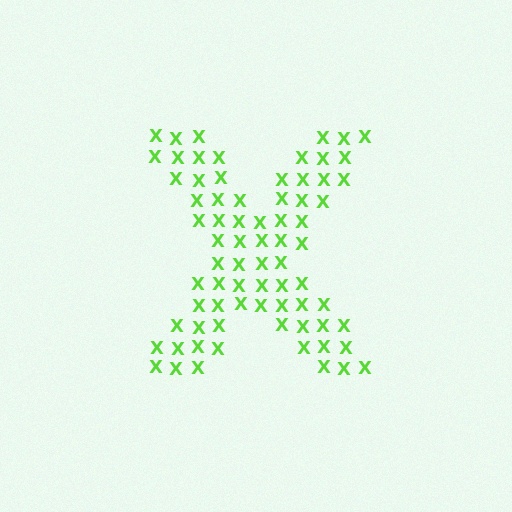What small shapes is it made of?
It is made of small letter X's.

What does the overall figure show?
The overall figure shows the letter X.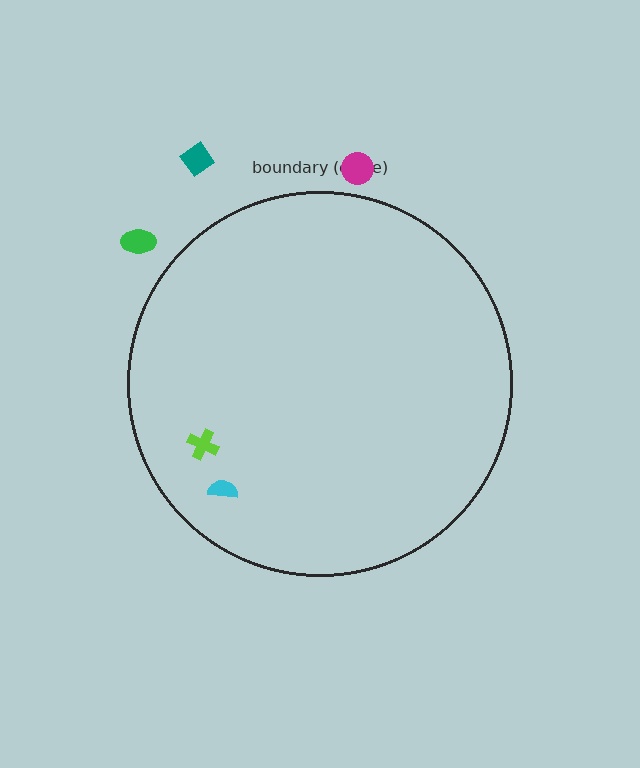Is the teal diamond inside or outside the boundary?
Outside.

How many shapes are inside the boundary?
2 inside, 3 outside.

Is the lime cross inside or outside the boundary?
Inside.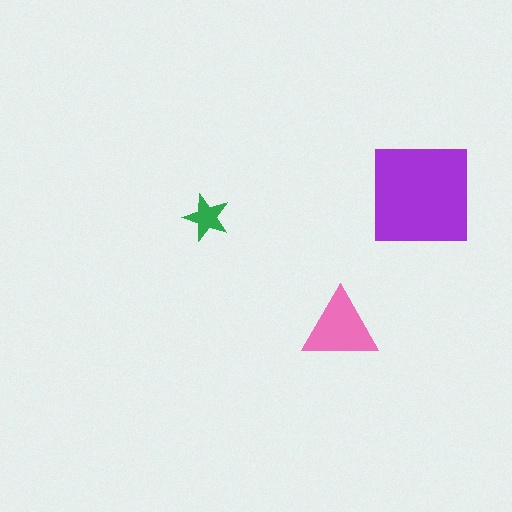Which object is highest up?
The purple square is topmost.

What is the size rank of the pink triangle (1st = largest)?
2nd.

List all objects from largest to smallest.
The purple square, the pink triangle, the green star.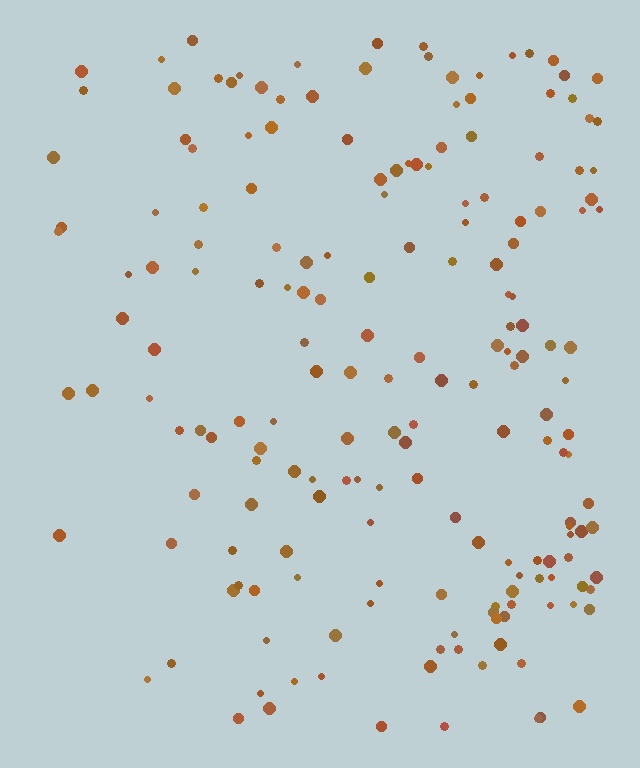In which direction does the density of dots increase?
From left to right, with the right side densest.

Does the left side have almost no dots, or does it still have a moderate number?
Still a moderate number, just noticeably fewer than the right.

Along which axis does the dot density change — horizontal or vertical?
Horizontal.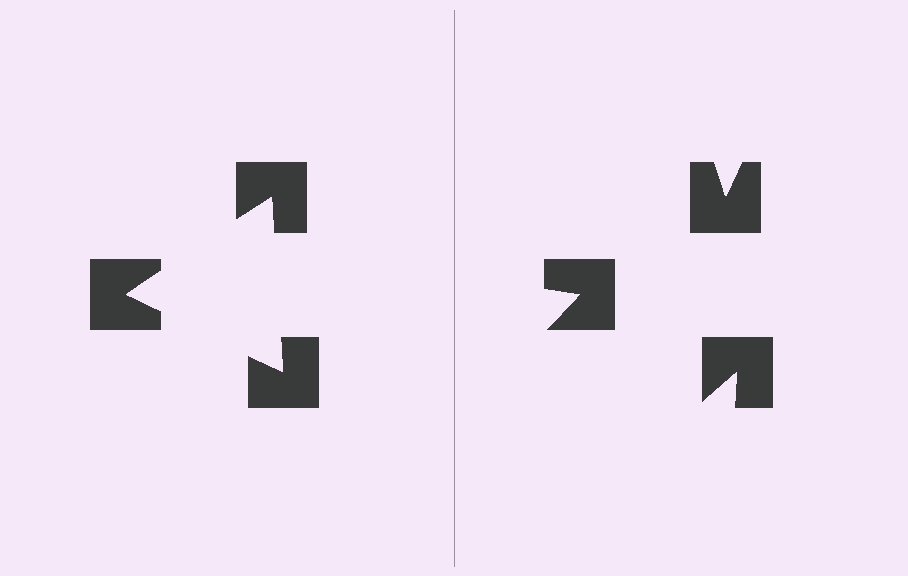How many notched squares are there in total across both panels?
6 — 3 on each side.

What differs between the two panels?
The notched squares are positioned identically on both sides; only the wedge orientations differ. On the left they align to a triangle; on the right they are misaligned.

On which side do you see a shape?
An illusory triangle appears on the left side. On the right side the wedge cuts are rotated, so no coherent shape forms.